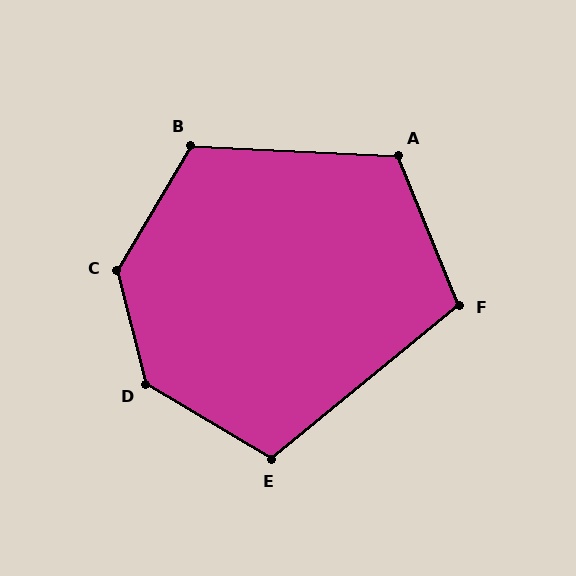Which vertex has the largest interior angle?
C, at approximately 135 degrees.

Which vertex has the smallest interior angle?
F, at approximately 107 degrees.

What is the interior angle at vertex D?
Approximately 135 degrees (obtuse).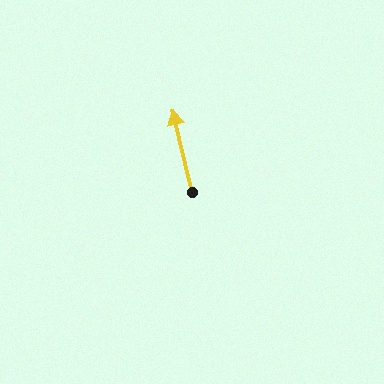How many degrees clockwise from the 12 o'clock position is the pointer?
Approximately 347 degrees.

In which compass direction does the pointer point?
North.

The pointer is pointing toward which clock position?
Roughly 12 o'clock.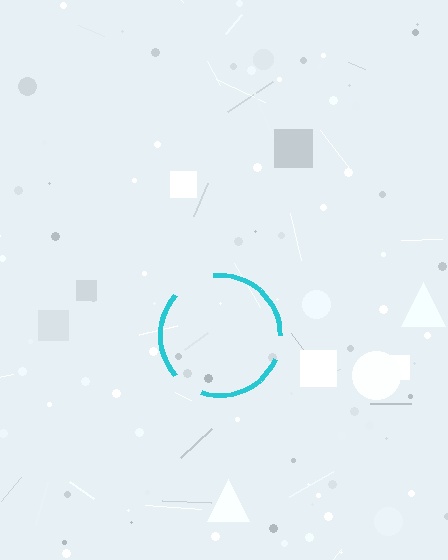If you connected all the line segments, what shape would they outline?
They would outline a circle.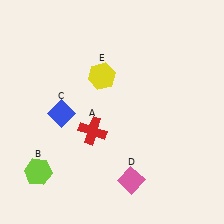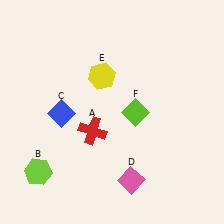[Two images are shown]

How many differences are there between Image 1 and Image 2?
There is 1 difference between the two images.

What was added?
A lime diamond (F) was added in Image 2.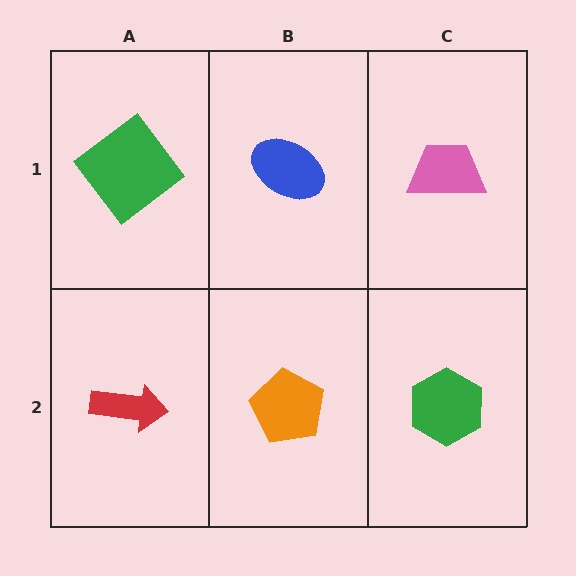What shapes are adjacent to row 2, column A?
A green diamond (row 1, column A), an orange pentagon (row 2, column B).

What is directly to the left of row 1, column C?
A blue ellipse.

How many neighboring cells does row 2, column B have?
3.